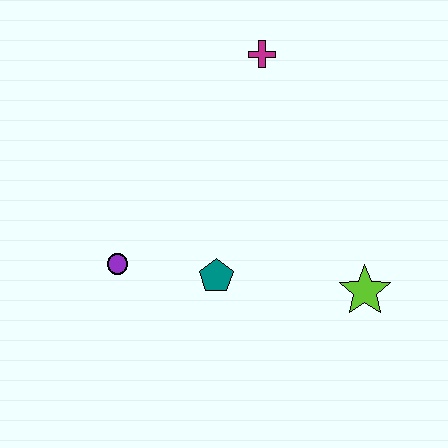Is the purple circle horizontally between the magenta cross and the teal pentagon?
No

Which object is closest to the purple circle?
The teal pentagon is closest to the purple circle.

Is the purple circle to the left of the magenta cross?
Yes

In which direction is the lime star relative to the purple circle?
The lime star is to the right of the purple circle.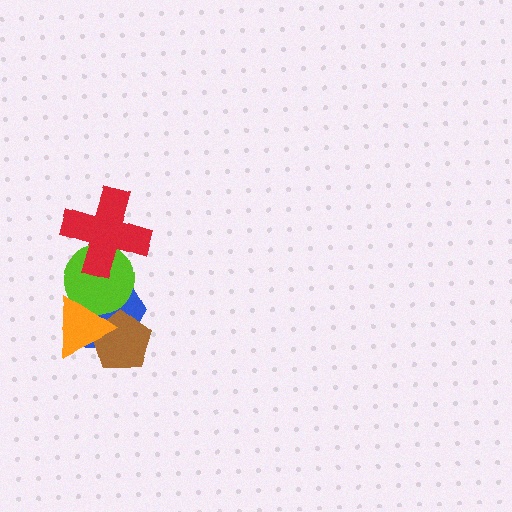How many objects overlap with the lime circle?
3 objects overlap with the lime circle.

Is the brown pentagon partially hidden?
Yes, it is partially covered by another shape.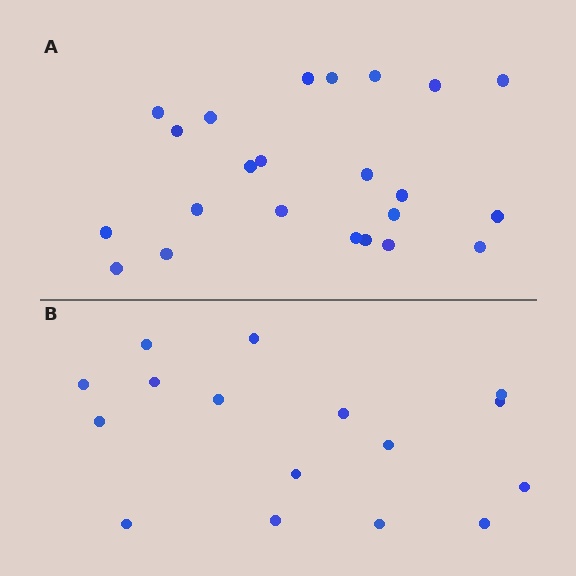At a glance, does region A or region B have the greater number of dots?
Region A (the top region) has more dots.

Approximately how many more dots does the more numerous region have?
Region A has roughly 8 or so more dots than region B.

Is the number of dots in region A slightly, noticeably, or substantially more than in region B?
Region A has noticeably more, but not dramatically so. The ratio is roughly 1.4 to 1.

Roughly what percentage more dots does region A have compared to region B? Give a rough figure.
About 45% more.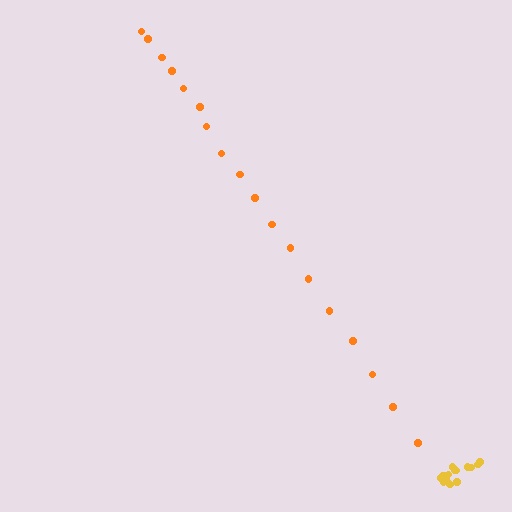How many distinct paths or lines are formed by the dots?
There are 2 distinct paths.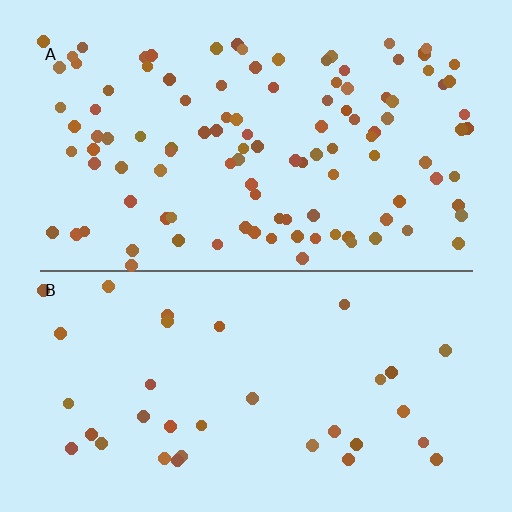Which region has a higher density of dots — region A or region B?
A (the top).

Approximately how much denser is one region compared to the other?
Approximately 3.2× — region A over region B.